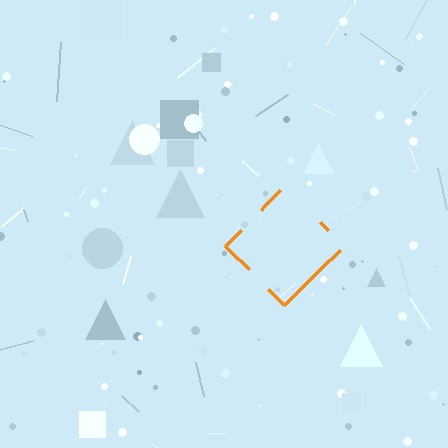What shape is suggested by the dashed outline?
The dashed outline suggests a diamond.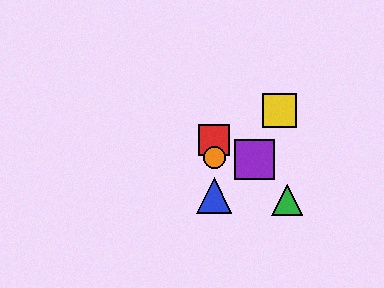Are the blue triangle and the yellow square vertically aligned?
No, the blue triangle is at x≈214 and the yellow square is at x≈280.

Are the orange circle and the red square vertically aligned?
Yes, both are at x≈214.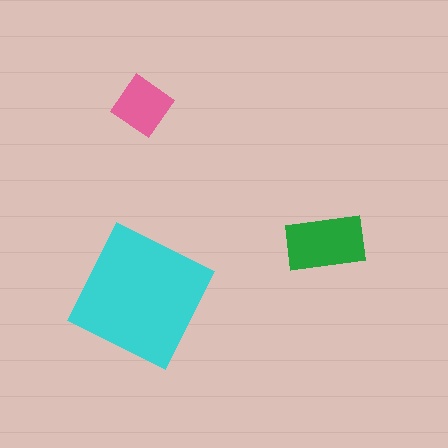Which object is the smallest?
The pink diamond.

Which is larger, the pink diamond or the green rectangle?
The green rectangle.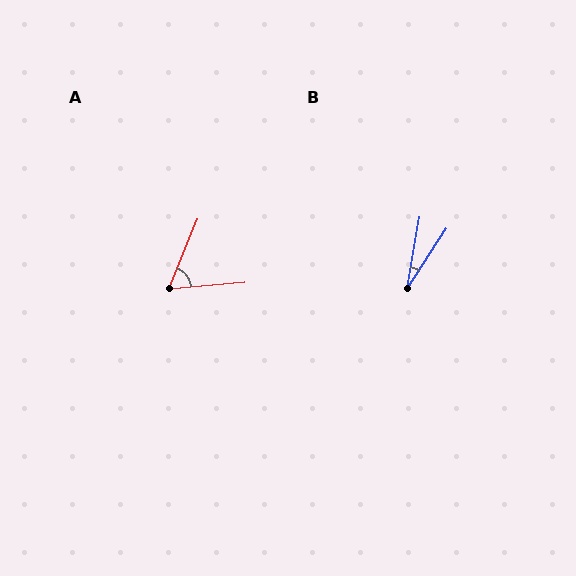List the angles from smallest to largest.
B (24°), A (63°).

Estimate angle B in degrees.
Approximately 24 degrees.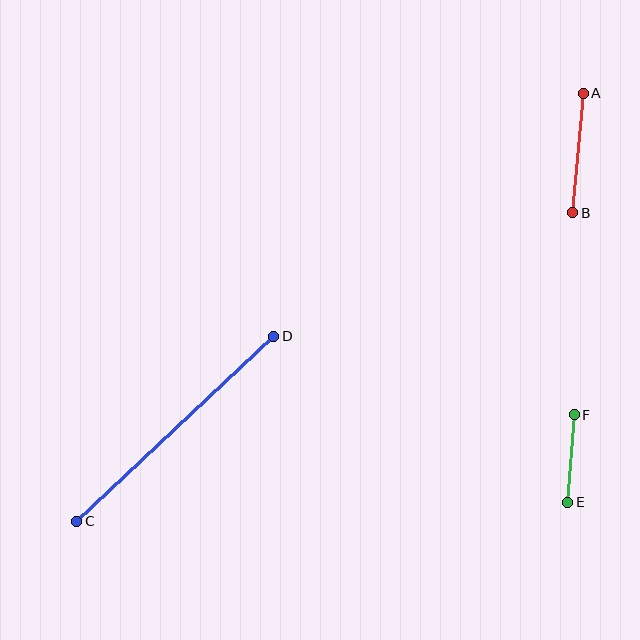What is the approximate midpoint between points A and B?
The midpoint is at approximately (578, 153) pixels.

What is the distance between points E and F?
The distance is approximately 88 pixels.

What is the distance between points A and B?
The distance is approximately 120 pixels.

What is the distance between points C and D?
The distance is approximately 270 pixels.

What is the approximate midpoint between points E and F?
The midpoint is at approximately (571, 459) pixels.